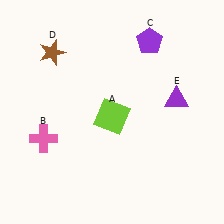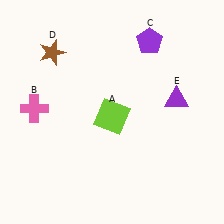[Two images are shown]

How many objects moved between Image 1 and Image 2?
1 object moved between the two images.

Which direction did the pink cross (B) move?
The pink cross (B) moved up.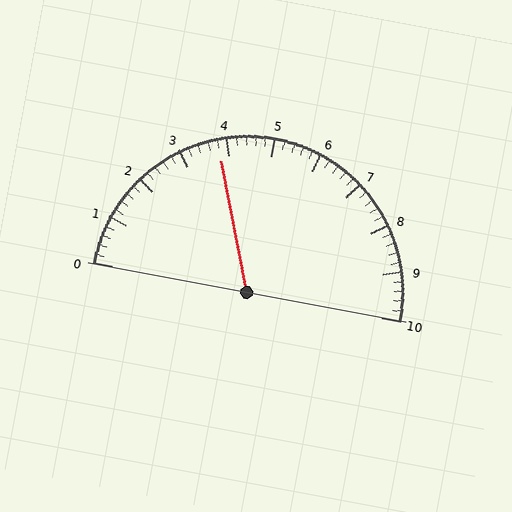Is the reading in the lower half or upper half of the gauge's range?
The reading is in the lower half of the range (0 to 10).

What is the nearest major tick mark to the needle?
The nearest major tick mark is 4.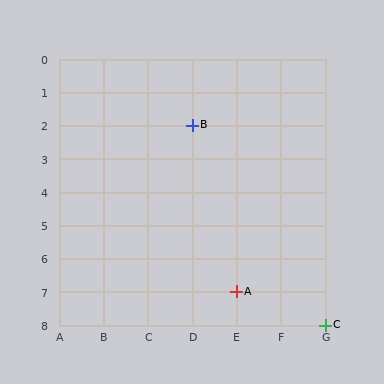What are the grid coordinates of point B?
Point B is at grid coordinates (D, 2).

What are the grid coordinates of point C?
Point C is at grid coordinates (G, 8).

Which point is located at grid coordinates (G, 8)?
Point C is at (G, 8).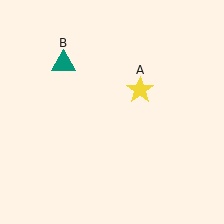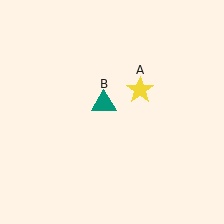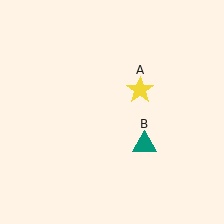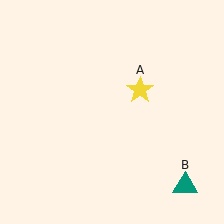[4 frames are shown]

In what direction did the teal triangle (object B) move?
The teal triangle (object B) moved down and to the right.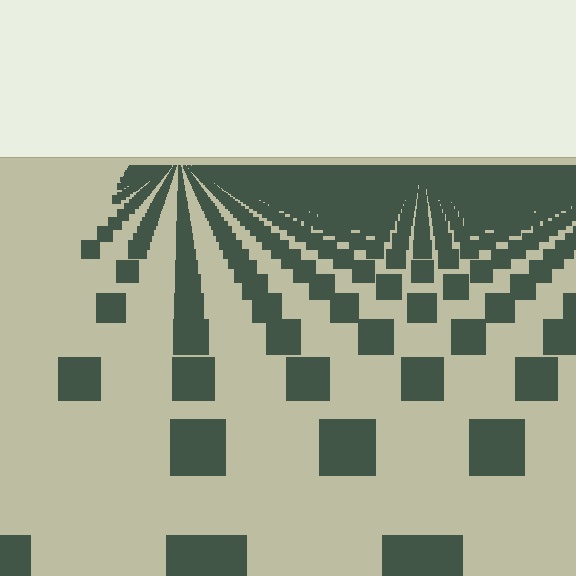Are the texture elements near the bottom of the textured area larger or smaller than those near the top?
Larger. Near the bottom, elements are closer to the viewer and appear at a bigger on-screen size.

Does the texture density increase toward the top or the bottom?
Density increases toward the top.